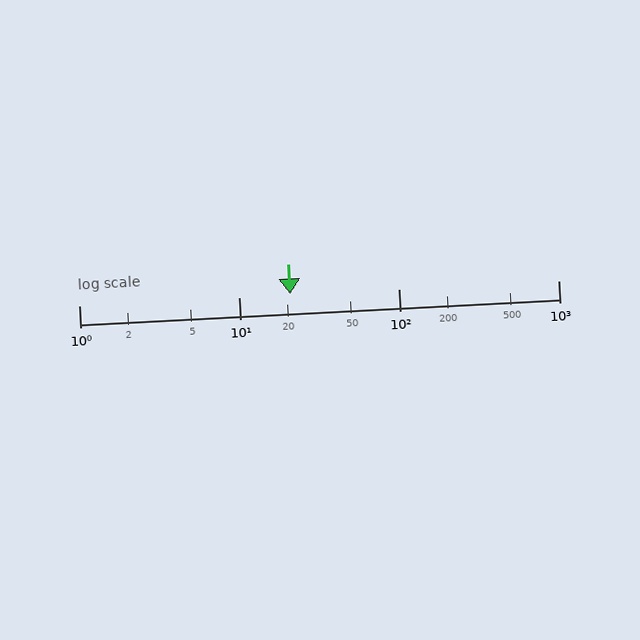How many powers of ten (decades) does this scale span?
The scale spans 3 decades, from 1 to 1000.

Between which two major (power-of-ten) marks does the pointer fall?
The pointer is between 10 and 100.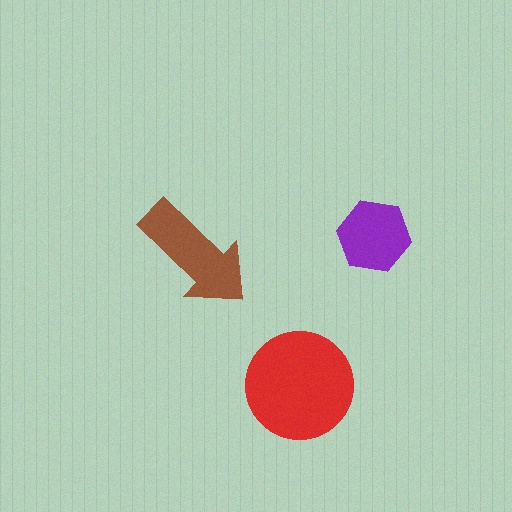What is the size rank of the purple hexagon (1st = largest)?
3rd.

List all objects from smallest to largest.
The purple hexagon, the brown arrow, the red circle.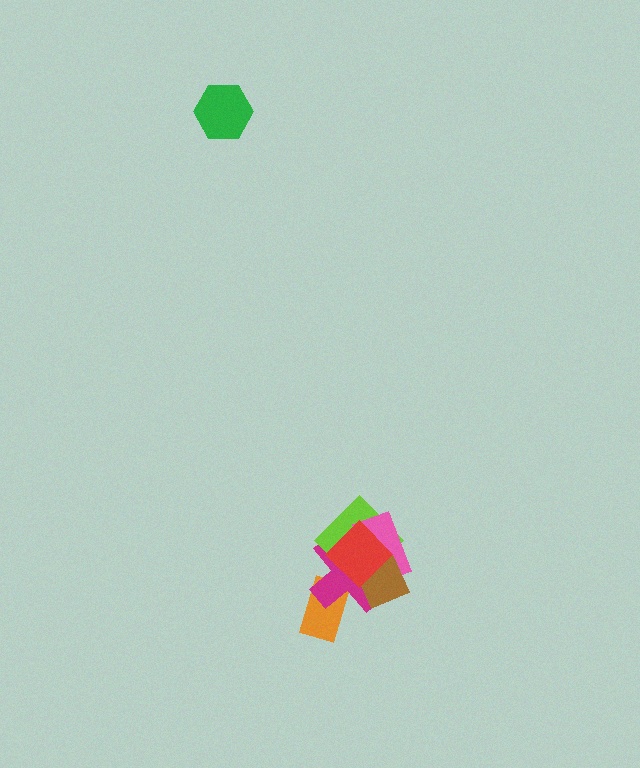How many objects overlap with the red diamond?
4 objects overlap with the red diamond.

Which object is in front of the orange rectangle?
The magenta cross is in front of the orange rectangle.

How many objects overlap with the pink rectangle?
4 objects overlap with the pink rectangle.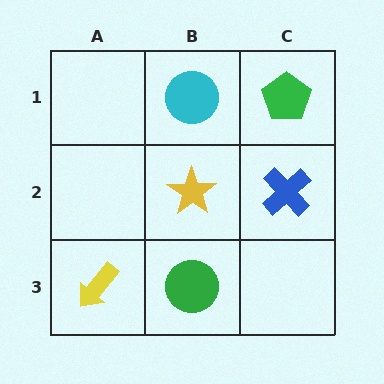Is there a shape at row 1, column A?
No, that cell is empty.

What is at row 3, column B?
A green circle.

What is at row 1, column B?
A cyan circle.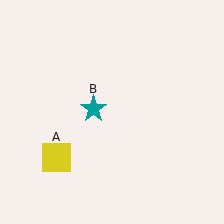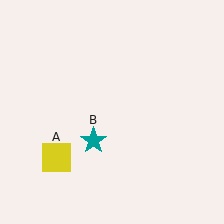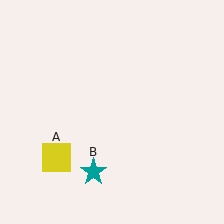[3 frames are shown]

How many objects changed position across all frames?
1 object changed position: teal star (object B).